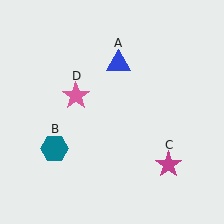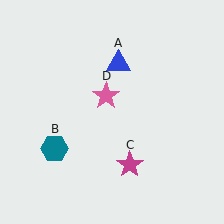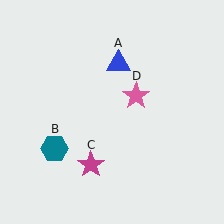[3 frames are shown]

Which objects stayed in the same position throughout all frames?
Blue triangle (object A) and teal hexagon (object B) remained stationary.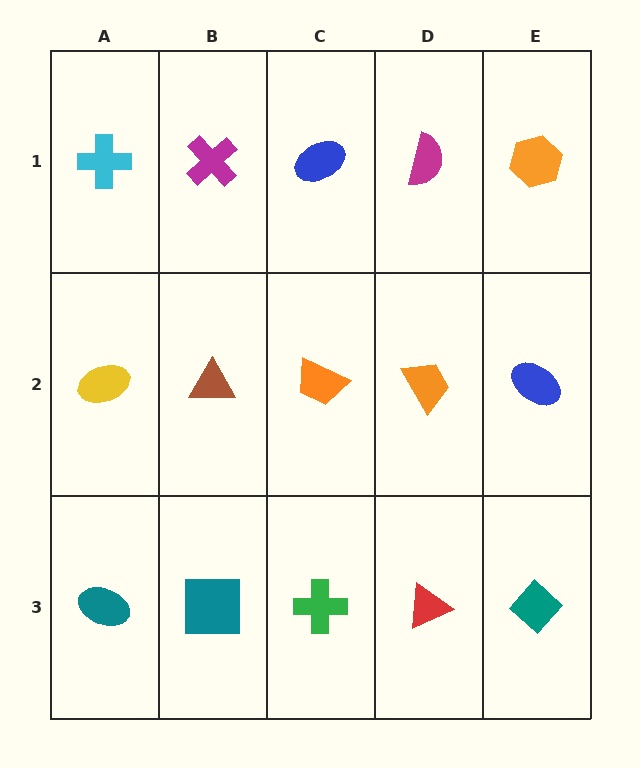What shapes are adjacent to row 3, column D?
An orange trapezoid (row 2, column D), a green cross (row 3, column C), a teal diamond (row 3, column E).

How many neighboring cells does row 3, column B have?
3.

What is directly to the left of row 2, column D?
An orange trapezoid.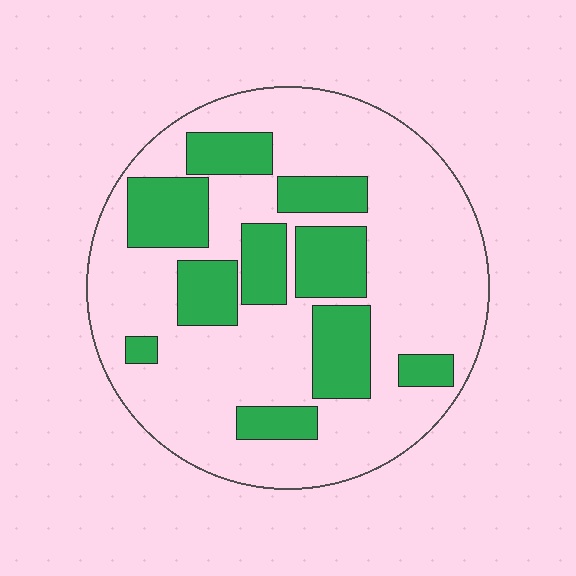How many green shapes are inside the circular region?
10.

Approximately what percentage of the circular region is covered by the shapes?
Approximately 30%.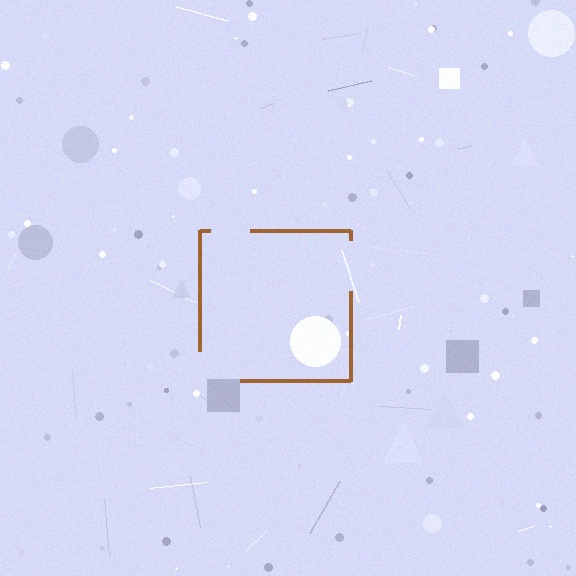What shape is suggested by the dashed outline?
The dashed outline suggests a square.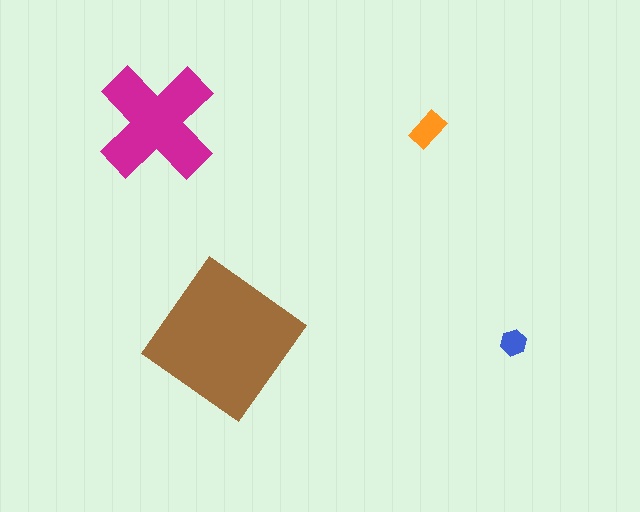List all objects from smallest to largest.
The blue hexagon, the orange rectangle, the magenta cross, the brown diamond.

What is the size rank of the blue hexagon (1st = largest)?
4th.